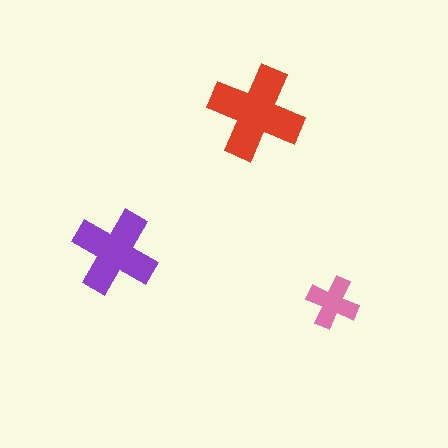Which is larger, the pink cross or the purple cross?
The purple one.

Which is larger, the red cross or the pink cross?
The red one.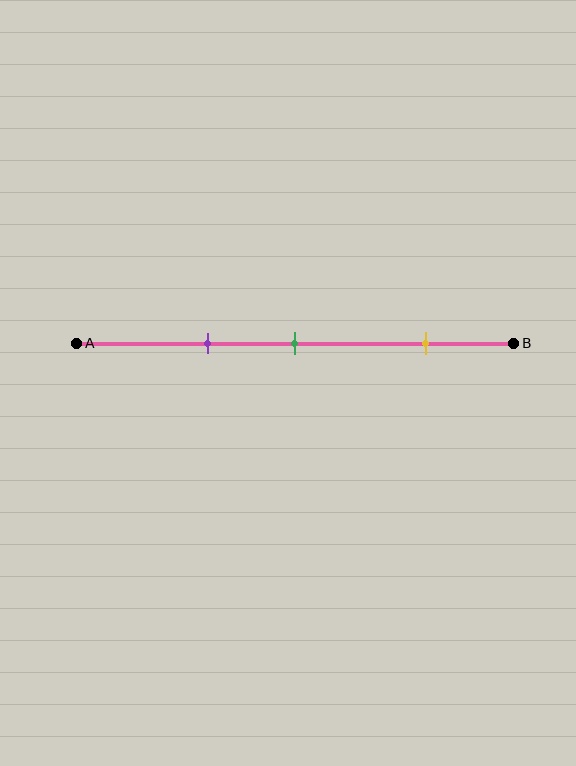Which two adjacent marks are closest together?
The purple and green marks are the closest adjacent pair.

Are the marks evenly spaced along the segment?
No, the marks are not evenly spaced.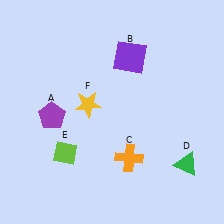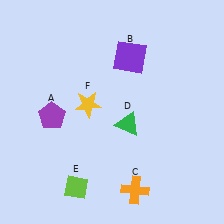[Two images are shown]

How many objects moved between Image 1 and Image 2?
3 objects moved between the two images.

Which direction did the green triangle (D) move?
The green triangle (D) moved left.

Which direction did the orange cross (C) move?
The orange cross (C) moved down.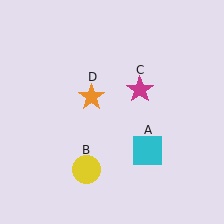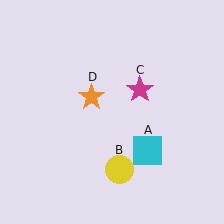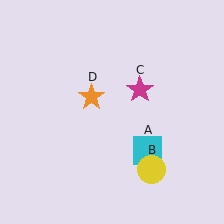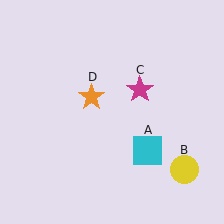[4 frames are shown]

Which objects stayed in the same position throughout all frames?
Cyan square (object A) and magenta star (object C) and orange star (object D) remained stationary.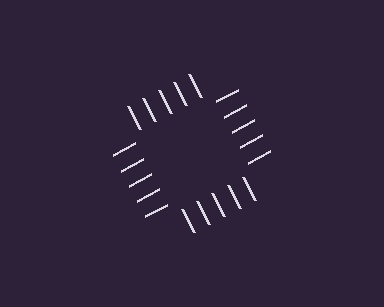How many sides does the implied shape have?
4 sides — the line-ends trace a square.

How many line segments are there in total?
20 — 5 along each of the 4 edges.